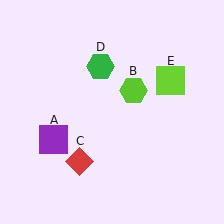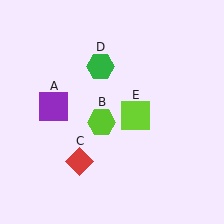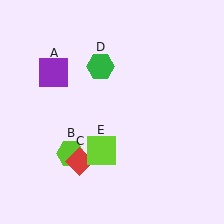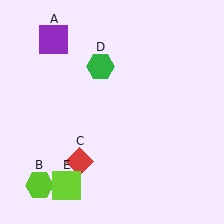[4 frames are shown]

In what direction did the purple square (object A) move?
The purple square (object A) moved up.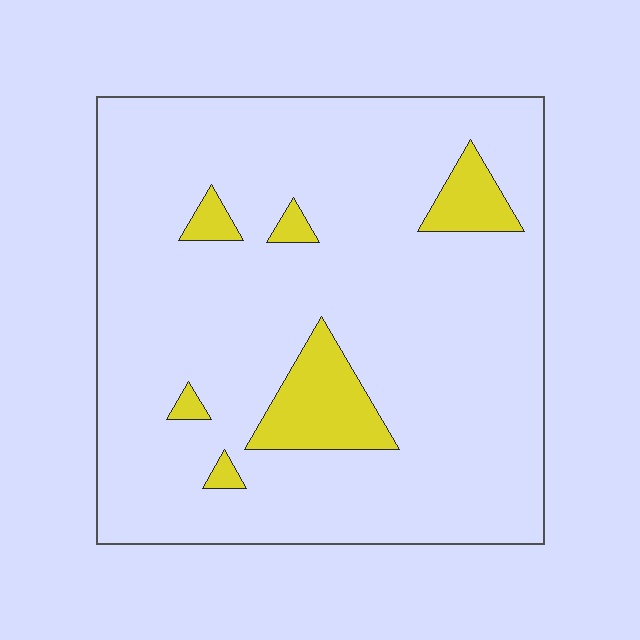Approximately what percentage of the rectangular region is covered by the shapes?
Approximately 10%.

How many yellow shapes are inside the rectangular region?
6.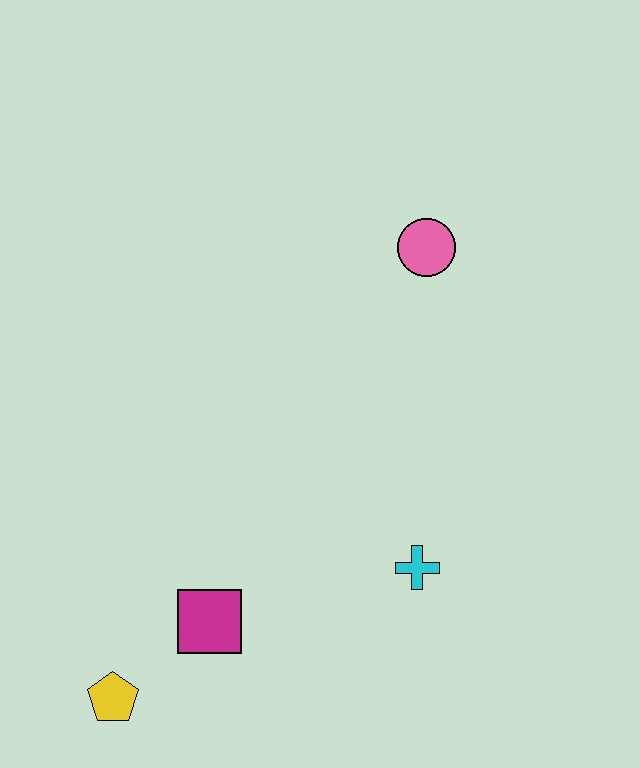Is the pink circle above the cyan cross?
Yes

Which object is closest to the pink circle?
The cyan cross is closest to the pink circle.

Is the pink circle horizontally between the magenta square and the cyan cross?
No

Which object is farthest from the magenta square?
The pink circle is farthest from the magenta square.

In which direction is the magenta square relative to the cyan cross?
The magenta square is to the left of the cyan cross.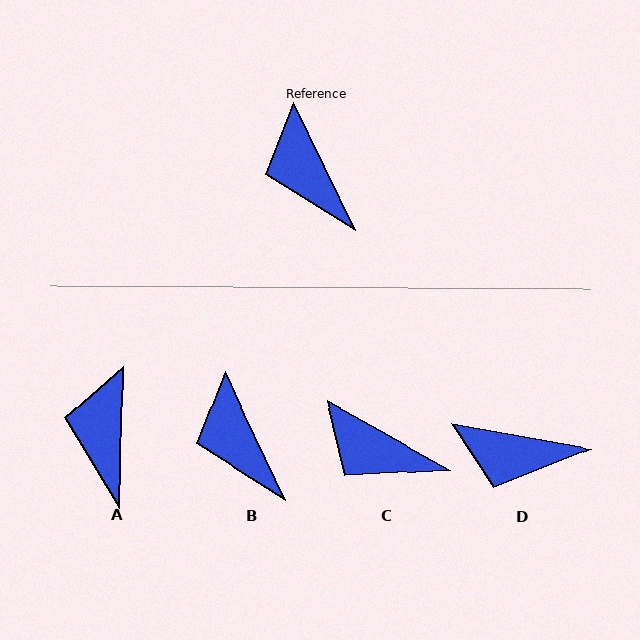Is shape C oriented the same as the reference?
No, it is off by about 35 degrees.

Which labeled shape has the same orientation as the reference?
B.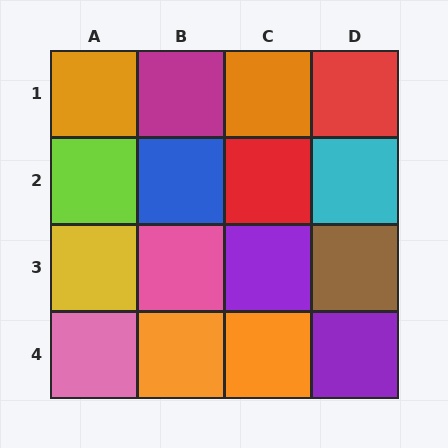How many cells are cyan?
1 cell is cyan.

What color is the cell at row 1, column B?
Magenta.